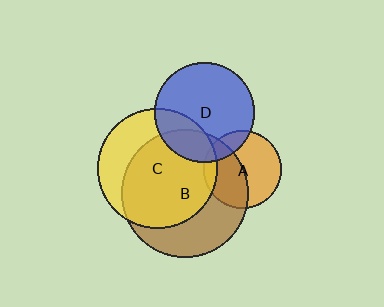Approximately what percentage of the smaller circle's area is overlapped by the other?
Approximately 20%.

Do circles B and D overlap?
Yes.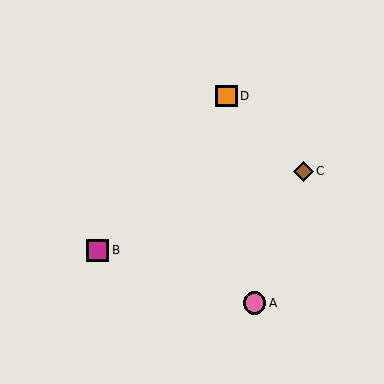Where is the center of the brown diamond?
The center of the brown diamond is at (304, 171).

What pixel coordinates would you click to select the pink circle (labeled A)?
Click at (255, 303) to select the pink circle A.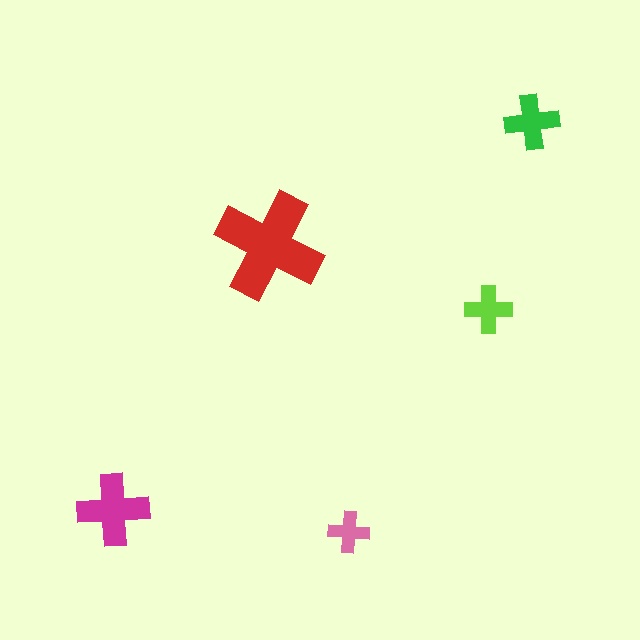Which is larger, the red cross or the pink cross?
The red one.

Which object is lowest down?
The pink cross is bottommost.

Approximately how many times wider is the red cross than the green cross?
About 2 times wider.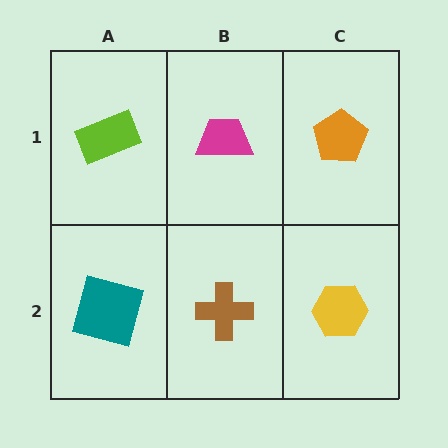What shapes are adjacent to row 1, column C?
A yellow hexagon (row 2, column C), a magenta trapezoid (row 1, column B).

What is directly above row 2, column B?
A magenta trapezoid.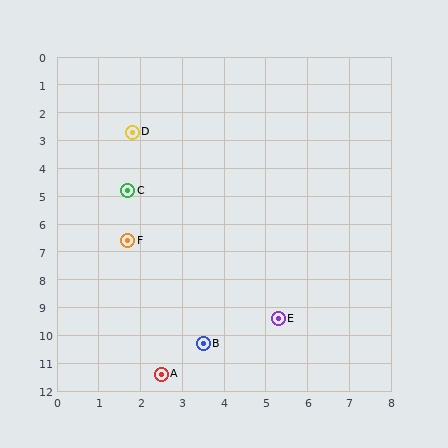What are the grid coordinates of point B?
Point B is at approximately (3.5, 10.3).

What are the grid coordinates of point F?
Point F is at approximately (1.7, 6.6).